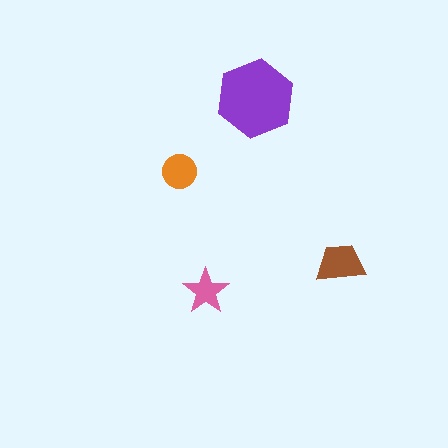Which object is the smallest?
The pink star.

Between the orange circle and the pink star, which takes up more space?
The orange circle.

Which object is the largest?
The purple hexagon.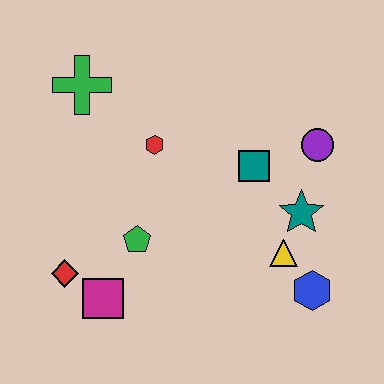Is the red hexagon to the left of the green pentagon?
No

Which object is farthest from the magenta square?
The purple circle is farthest from the magenta square.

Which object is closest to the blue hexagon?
The yellow triangle is closest to the blue hexagon.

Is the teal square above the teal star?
Yes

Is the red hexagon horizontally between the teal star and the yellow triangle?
No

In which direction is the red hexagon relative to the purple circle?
The red hexagon is to the left of the purple circle.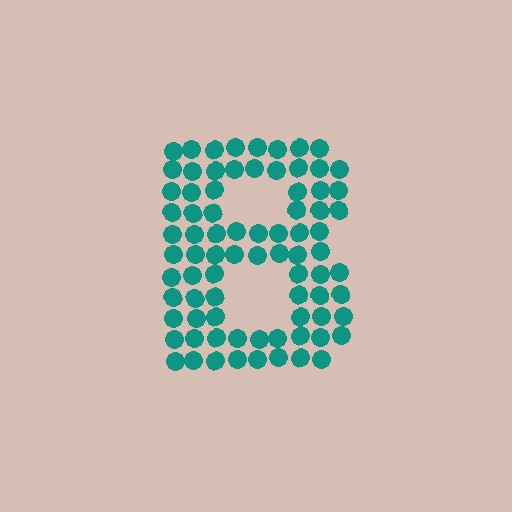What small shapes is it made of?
It is made of small circles.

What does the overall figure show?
The overall figure shows the letter B.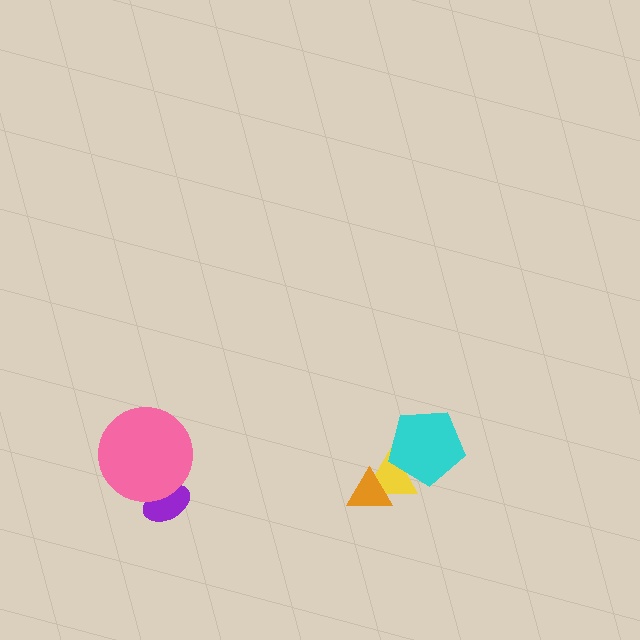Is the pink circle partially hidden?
No, no other shape covers it.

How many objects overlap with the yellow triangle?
2 objects overlap with the yellow triangle.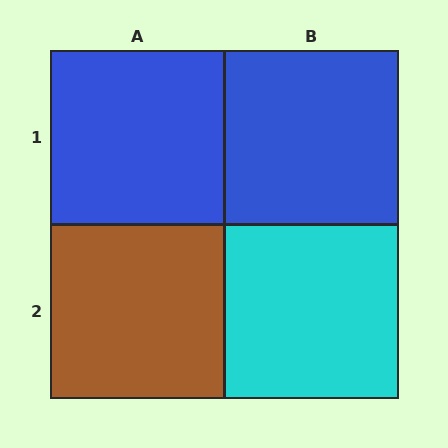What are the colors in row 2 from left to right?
Brown, cyan.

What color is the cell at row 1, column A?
Blue.